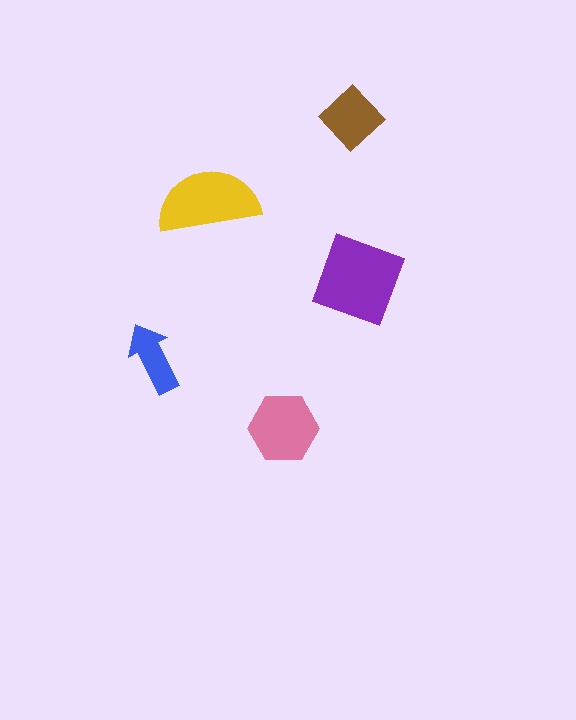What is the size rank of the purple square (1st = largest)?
1st.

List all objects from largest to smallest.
The purple square, the yellow semicircle, the pink hexagon, the brown diamond, the blue arrow.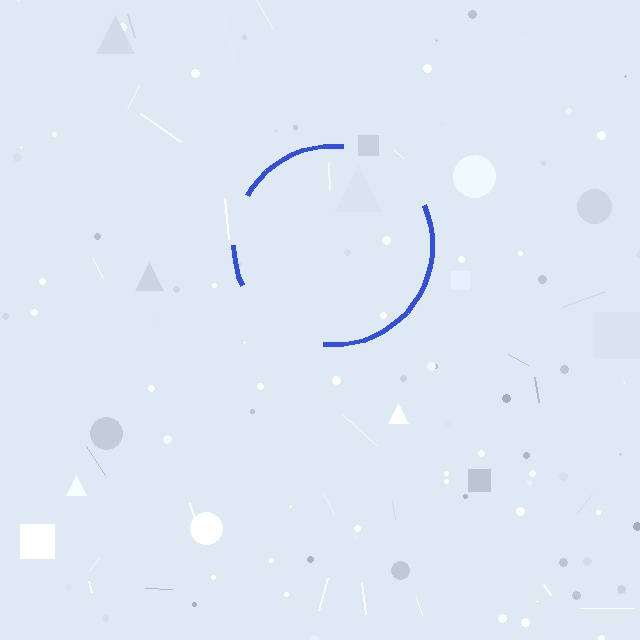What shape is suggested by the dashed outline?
The dashed outline suggests a circle.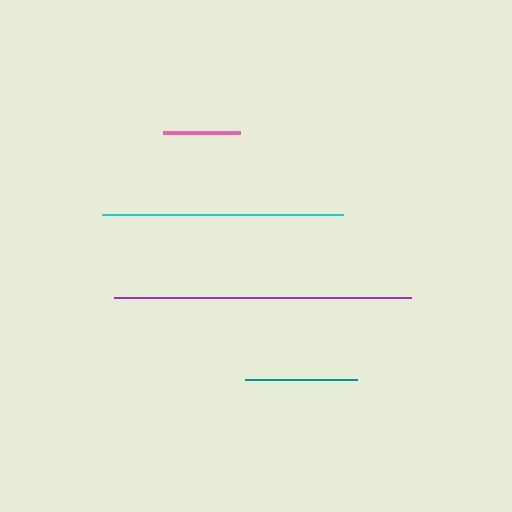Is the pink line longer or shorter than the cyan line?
The cyan line is longer than the pink line.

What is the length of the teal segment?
The teal segment is approximately 112 pixels long.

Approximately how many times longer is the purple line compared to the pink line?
The purple line is approximately 3.9 times the length of the pink line.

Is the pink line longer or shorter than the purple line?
The purple line is longer than the pink line.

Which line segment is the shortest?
The pink line is the shortest at approximately 76 pixels.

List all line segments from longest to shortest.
From longest to shortest: purple, cyan, teal, pink.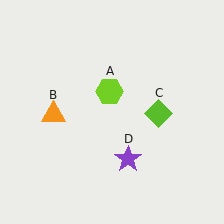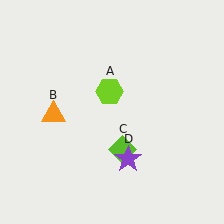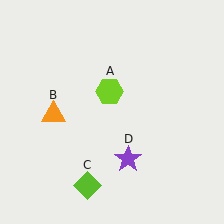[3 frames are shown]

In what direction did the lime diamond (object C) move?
The lime diamond (object C) moved down and to the left.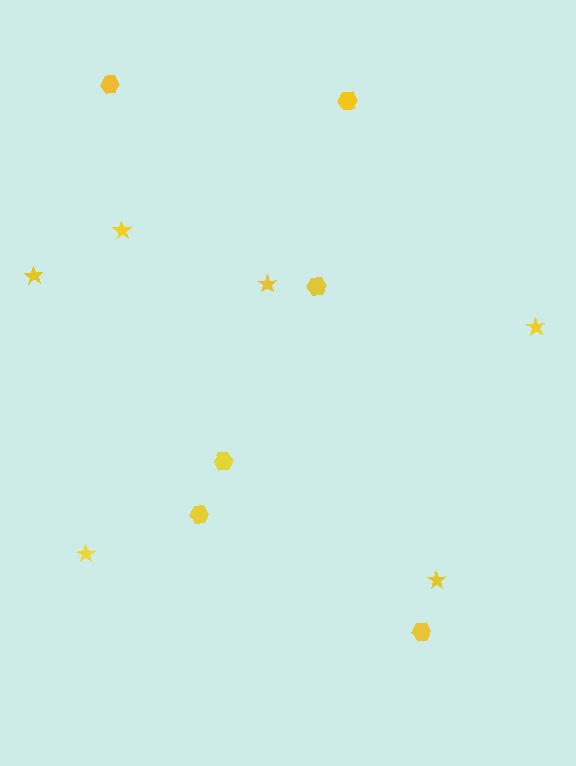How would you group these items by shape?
There are 2 groups: one group of stars (6) and one group of hexagons (6).